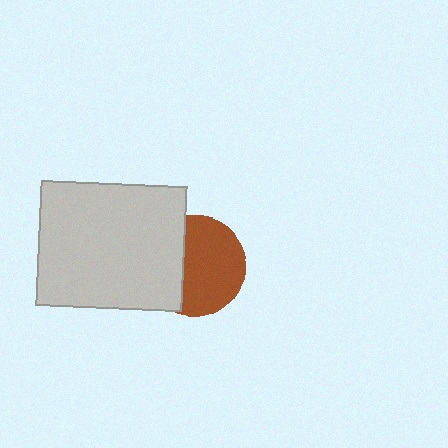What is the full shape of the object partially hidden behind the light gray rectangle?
The partially hidden object is a brown circle.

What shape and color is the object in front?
The object in front is a light gray rectangle.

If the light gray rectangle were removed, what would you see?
You would see the complete brown circle.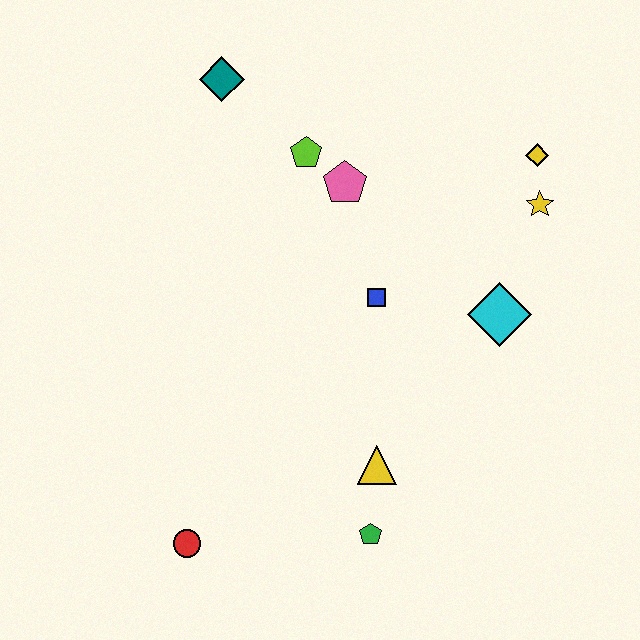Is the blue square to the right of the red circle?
Yes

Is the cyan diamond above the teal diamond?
No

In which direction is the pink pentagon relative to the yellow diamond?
The pink pentagon is to the left of the yellow diamond.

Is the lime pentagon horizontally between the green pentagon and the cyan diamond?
No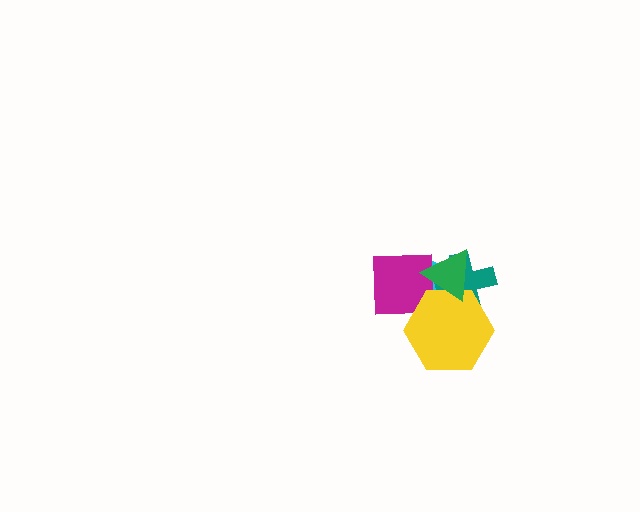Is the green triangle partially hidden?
No, no other shape covers it.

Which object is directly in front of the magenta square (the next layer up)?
The teal cross is directly in front of the magenta square.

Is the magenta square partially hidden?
Yes, it is partially covered by another shape.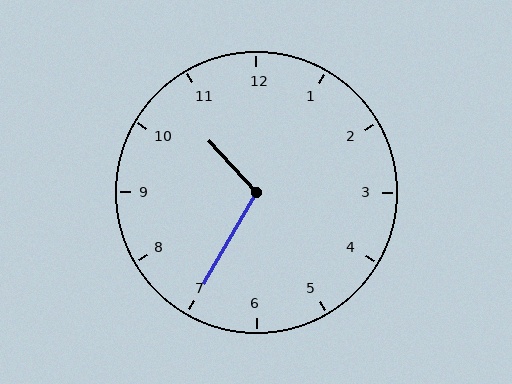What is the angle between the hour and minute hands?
Approximately 108 degrees.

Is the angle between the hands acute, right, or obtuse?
It is obtuse.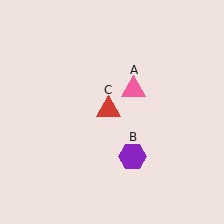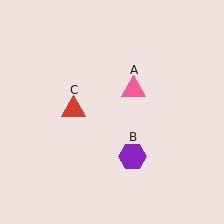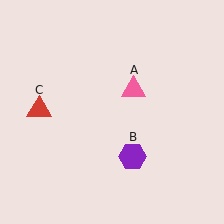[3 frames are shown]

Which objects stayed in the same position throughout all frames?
Pink triangle (object A) and purple hexagon (object B) remained stationary.